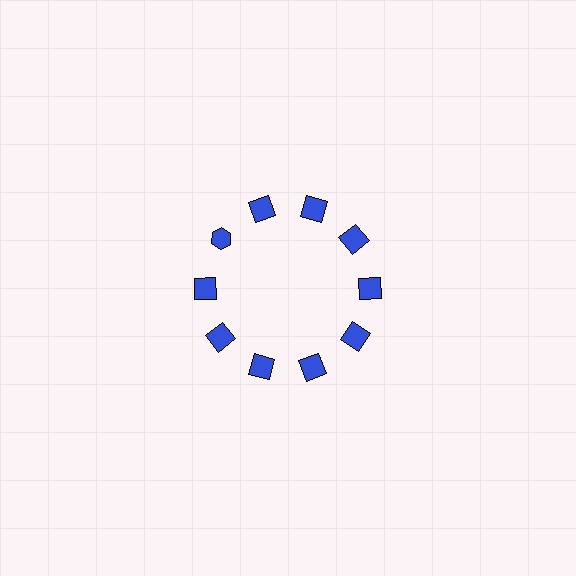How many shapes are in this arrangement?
There are 10 shapes arranged in a ring pattern.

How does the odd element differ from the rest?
It has a different shape: hexagon instead of square.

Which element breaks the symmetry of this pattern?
The blue hexagon at roughly the 10 o'clock position breaks the symmetry. All other shapes are blue squares.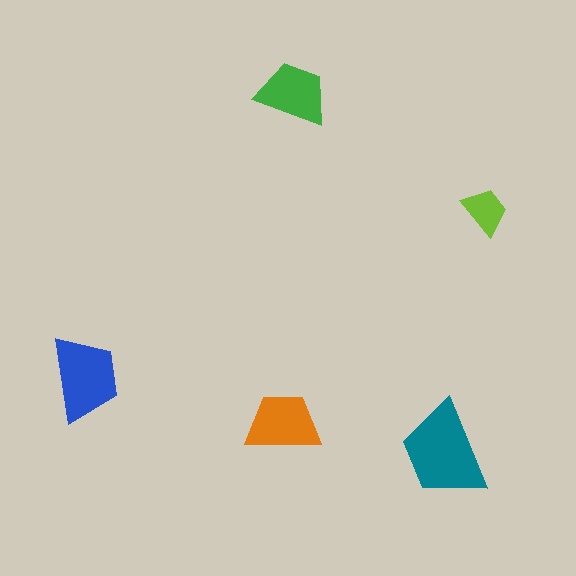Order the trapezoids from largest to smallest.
the teal one, the blue one, the orange one, the green one, the lime one.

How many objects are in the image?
There are 5 objects in the image.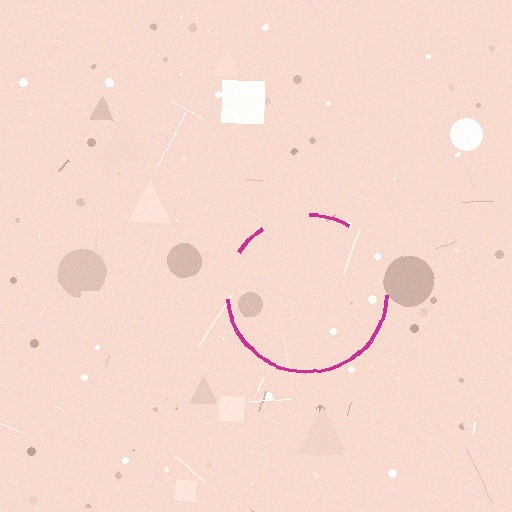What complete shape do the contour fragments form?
The contour fragments form a circle.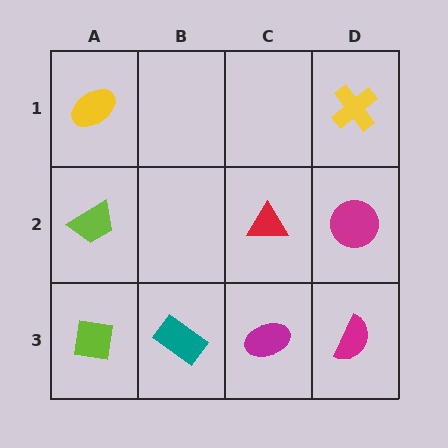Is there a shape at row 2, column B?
No, that cell is empty.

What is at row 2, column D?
A magenta circle.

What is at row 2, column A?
A lime trapezoid.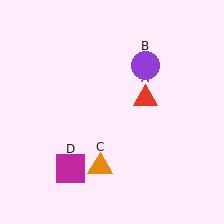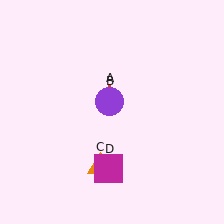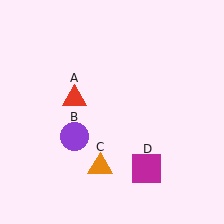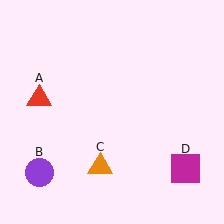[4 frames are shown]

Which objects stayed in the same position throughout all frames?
Orange triangle (object C) remained stationary.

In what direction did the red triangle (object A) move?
The red triangle (object A) moved left.